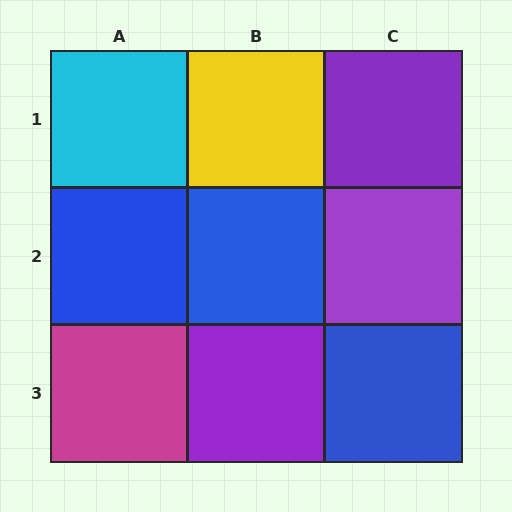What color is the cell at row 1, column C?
Purple.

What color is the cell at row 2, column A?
Blue.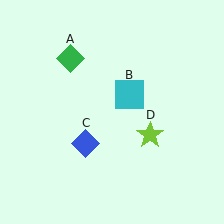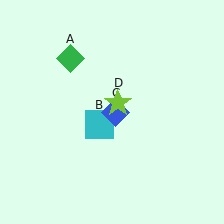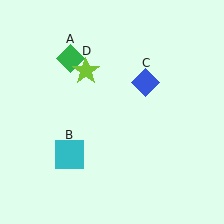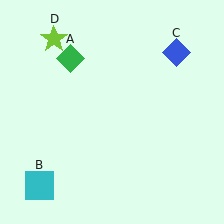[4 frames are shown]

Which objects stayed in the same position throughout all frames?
Green diamond (object A) remained stationary.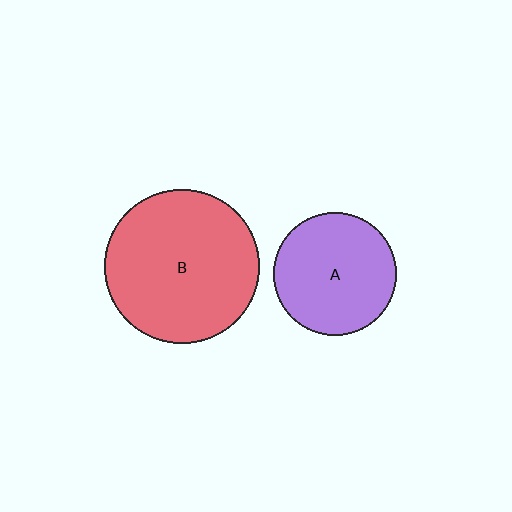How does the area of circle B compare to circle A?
Approximately 1.6 times.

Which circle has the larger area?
Circle B (red).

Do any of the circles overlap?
No, none of the circles overlap.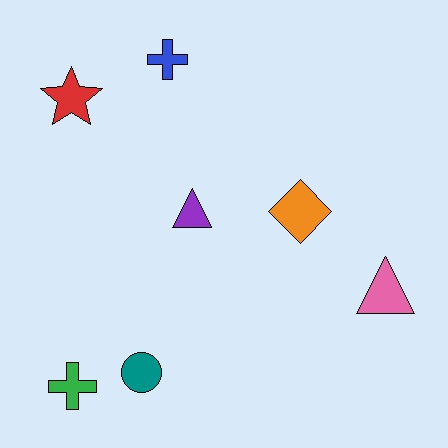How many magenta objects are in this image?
There are no magenta objects.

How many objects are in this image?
There are 7 objects.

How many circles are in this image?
There is 1 circle.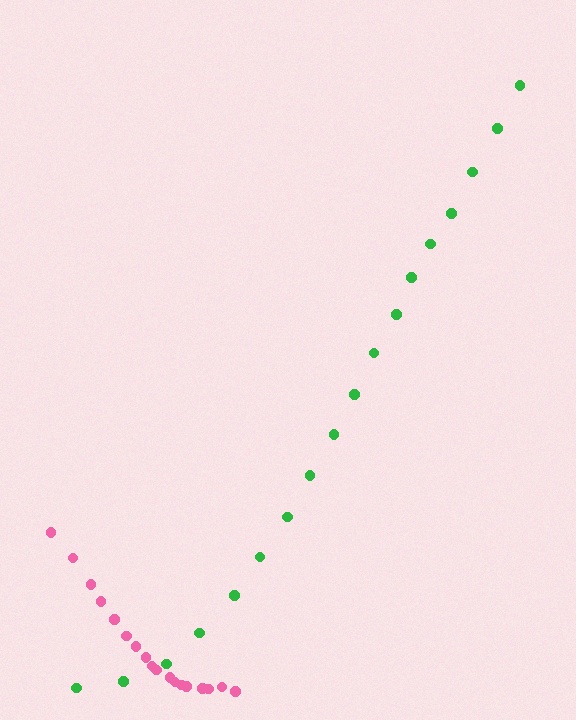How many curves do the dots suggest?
There are 2 distinct paths.